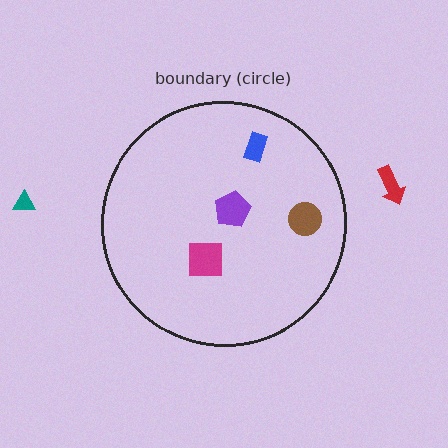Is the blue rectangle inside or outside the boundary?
Inside.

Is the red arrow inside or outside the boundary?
Outside.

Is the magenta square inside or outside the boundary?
Inside.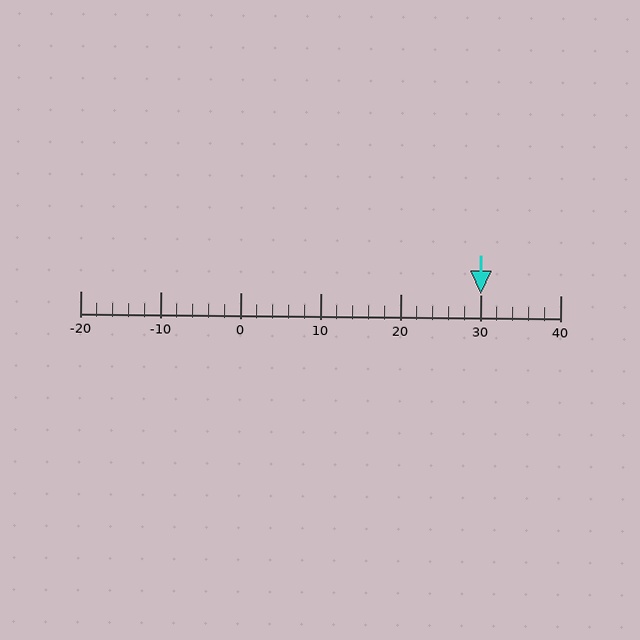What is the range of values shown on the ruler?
The ruler shows values from -20 to 40.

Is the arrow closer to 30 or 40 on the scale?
The arrow is closer to 30.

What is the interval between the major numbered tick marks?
The major tick marks are spaced 10 units apart.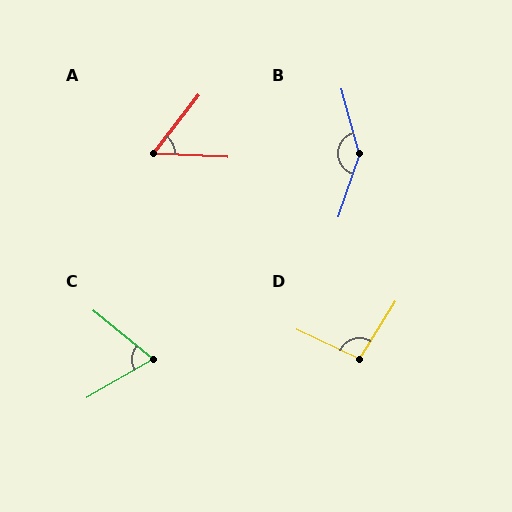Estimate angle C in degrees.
Approximately 69 degrees.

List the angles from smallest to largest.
A (54°), C (69°), D (96°), B (146°).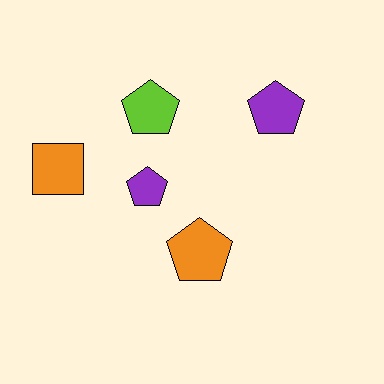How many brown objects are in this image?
There are no brown objects.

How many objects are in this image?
There are 5 objects.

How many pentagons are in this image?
There are 4 pentagons.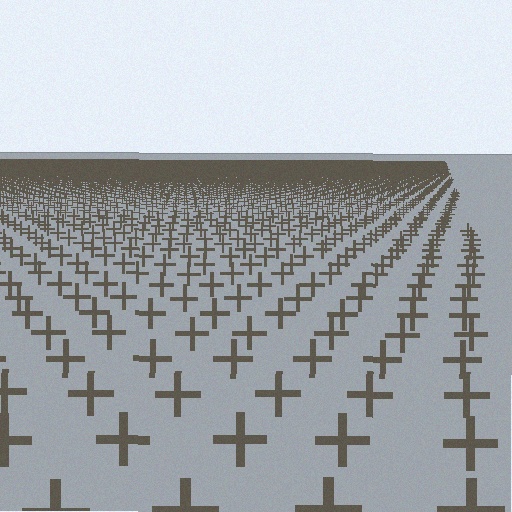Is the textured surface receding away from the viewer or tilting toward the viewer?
The surface is receding away from the viewer. Texture elements get smaller and denser toward the top.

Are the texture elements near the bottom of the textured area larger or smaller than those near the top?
Larger. Near the bottom, elements are closer to the viewer and appear at a bigger on-screen size.